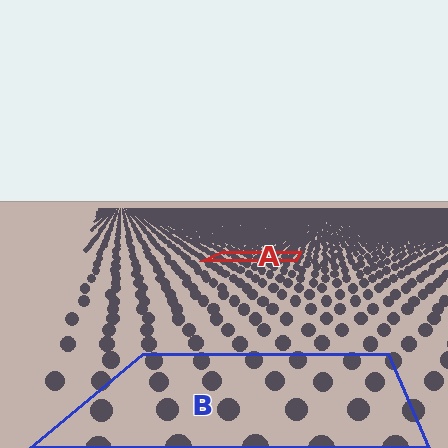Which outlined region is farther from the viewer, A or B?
Region A is farther from the viewer — the texture elements inside it appear smaller and more densely packed.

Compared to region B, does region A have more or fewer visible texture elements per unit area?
Region A has more texture elements per unit area — they are packed more densely because it is farther away.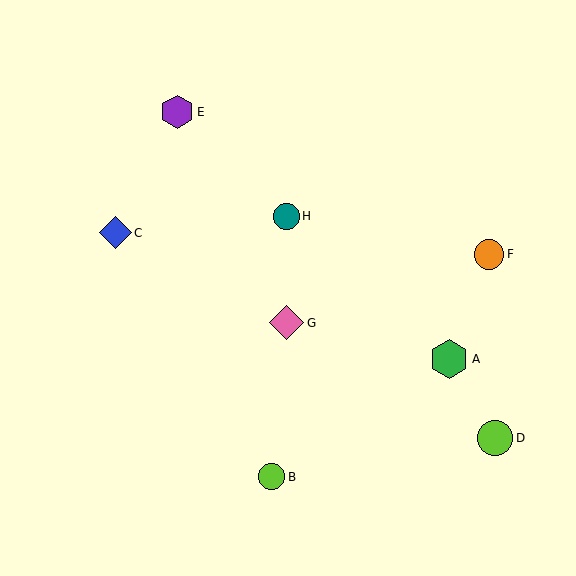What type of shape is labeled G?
Shape G is a pink diamond.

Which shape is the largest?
The green hexagon (labeled A) is the largest.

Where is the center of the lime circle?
The center of the lime circle is at (495, 438).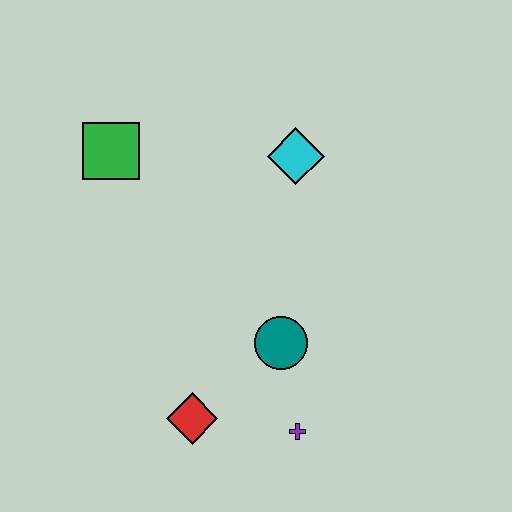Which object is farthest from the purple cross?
The green square is farthest from the purple cross.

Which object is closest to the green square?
The cyan diamond is closest to the green square.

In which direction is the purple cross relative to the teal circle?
The purple cross is below the teal circle.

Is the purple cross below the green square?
Yes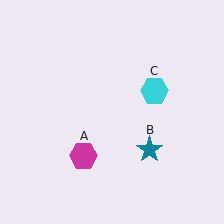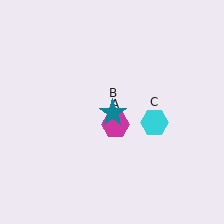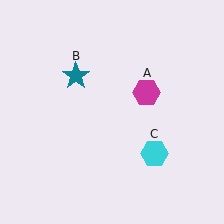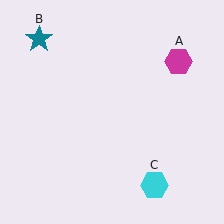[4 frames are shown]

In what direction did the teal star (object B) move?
The teal star (object B) moved up and to the left.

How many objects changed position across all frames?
3 objects changed position: magenta hexagon (object A), teal star (object B), cyan hexagon (object C).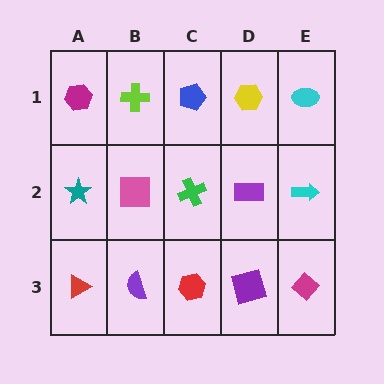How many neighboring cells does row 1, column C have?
3.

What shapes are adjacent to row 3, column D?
A purple rectangle (row 2, column D), a red hexagon (row 3, column C), a magenta diamond (row 3, column E).